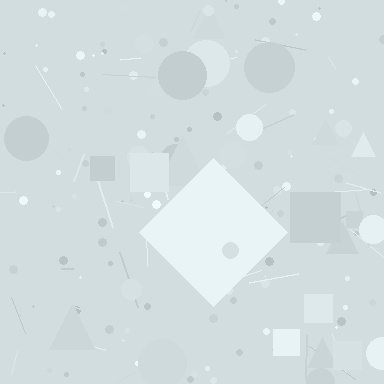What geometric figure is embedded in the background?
A diamond is embedded in the background.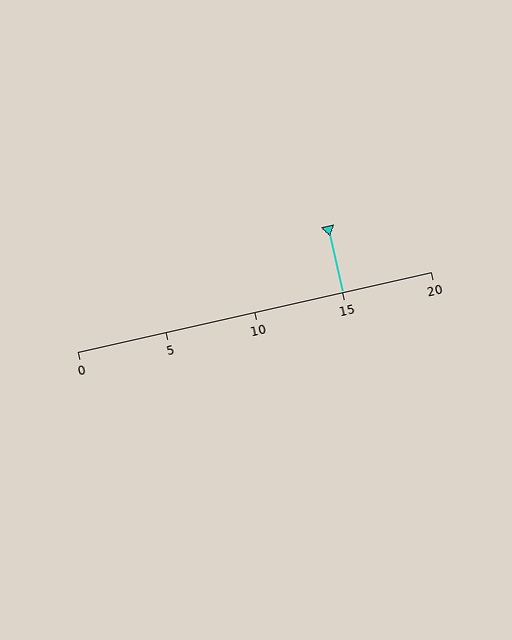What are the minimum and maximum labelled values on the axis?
The axis runs from 0 to 20.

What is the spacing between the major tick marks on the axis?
The major ticks are spaced 5 apart.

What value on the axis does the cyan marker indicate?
The marker indicates approximately 15.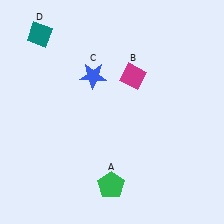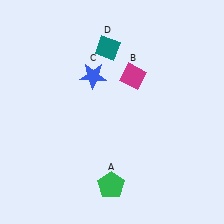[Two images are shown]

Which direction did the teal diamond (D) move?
The teal diamond (D) moved right.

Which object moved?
The teal diamond (D) moved right.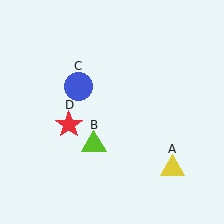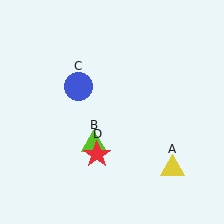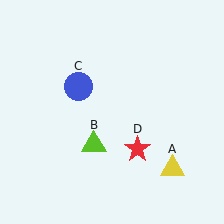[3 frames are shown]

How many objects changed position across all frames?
1 object changed position: red star (object D).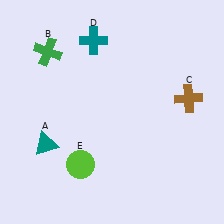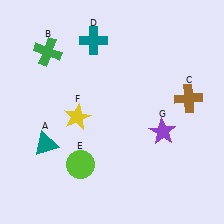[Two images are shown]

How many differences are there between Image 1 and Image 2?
There are 2 differences between the two images.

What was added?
A yellow star (F), a purple star (G) were added in Image 2.